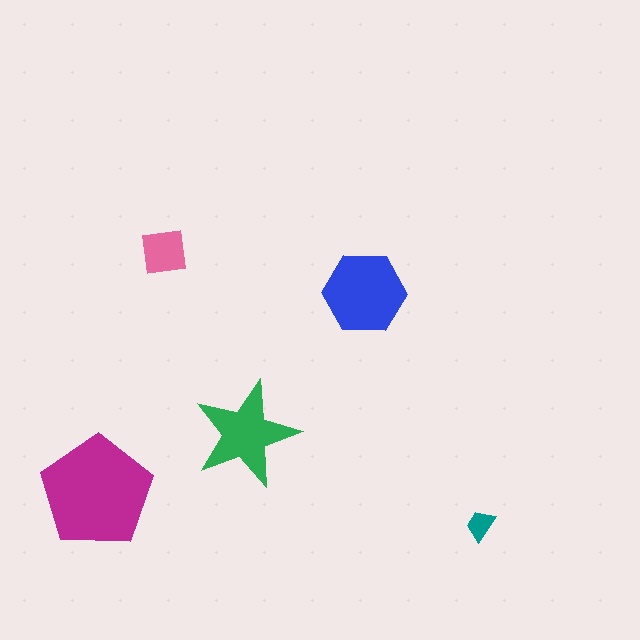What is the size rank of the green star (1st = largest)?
3rd.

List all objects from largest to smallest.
The magenta pentagon, the blue hexagon, the green star, the pink square, the teal trapezoid.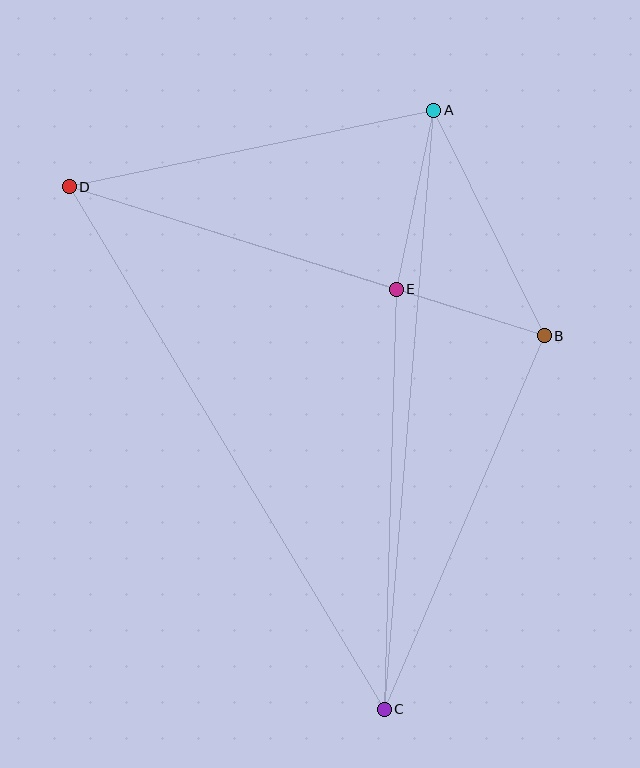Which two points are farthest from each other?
Points C and D are farthest from each other.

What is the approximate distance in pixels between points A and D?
The distance between A and D is approximately 372 pixels.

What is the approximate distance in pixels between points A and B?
The distance between A and B is approximately 251 pixels.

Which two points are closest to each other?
Points B and E are closest to each other.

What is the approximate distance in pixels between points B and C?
The distance between B and C is approximately 406 pixels.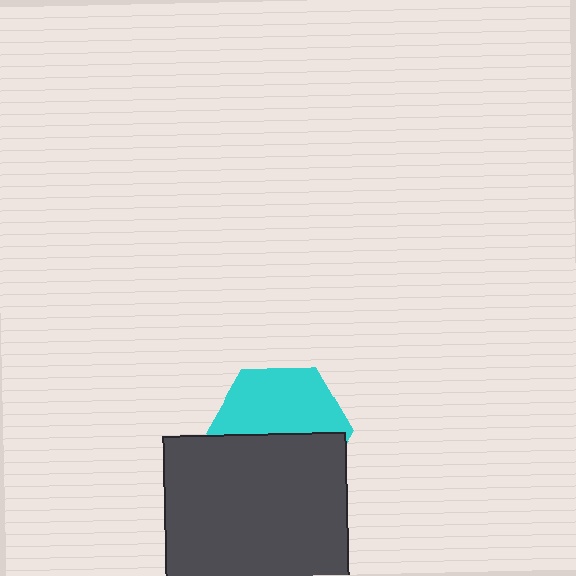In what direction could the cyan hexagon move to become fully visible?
The cyan hexagon could move up. That would shift it out from behind the dark gray square entirely.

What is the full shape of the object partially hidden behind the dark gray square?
The partially hidden object is a cyan hexagon.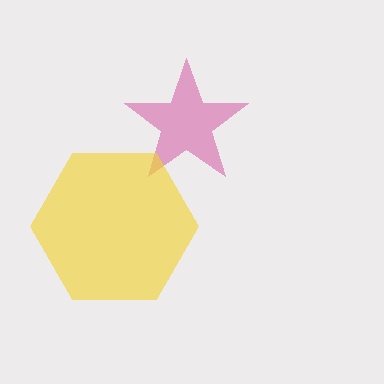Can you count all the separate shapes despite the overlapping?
Yes, there are 2 separate shapes.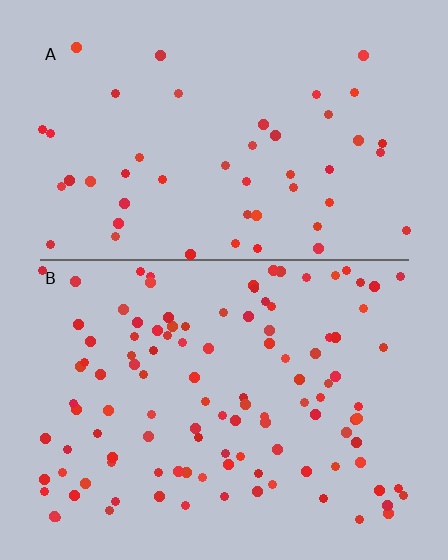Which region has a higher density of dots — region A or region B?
B (the bottom).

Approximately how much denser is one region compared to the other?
Approximately 2.3× — region B over region A.